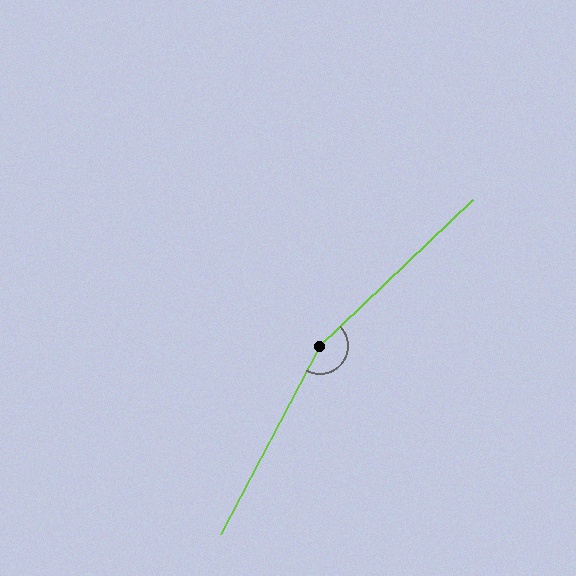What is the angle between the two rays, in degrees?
Approximately 162 degrees.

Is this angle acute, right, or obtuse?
It is obtuse.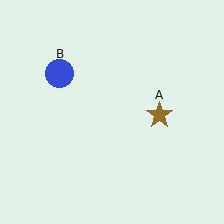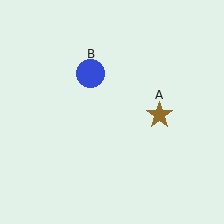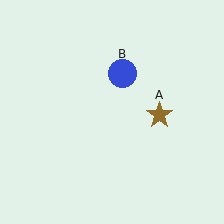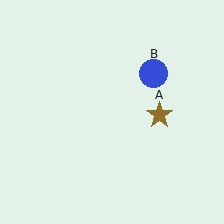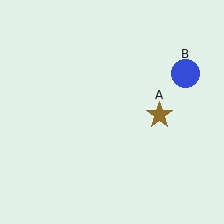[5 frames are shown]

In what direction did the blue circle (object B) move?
The blue circle (object B) moved right.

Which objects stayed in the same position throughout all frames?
Brown star (object A) remained stationary.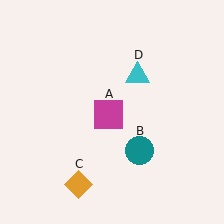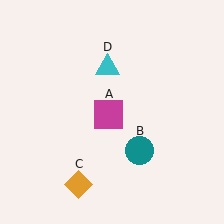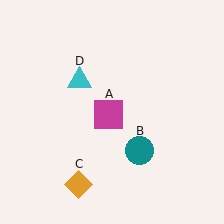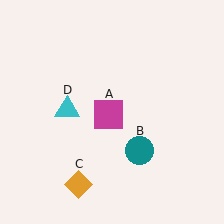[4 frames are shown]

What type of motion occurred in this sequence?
The cyan triangle (object D) rotated counterclockwise around the center of the scene.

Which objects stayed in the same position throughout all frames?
Magenta square (object A) and teal circle (object B) and orange diamond (object C) remained stationary.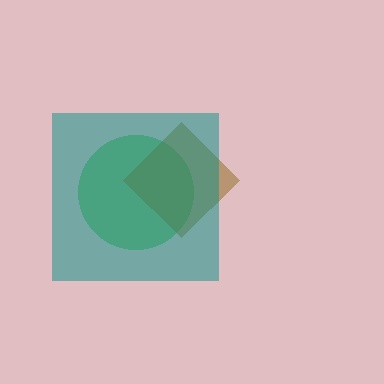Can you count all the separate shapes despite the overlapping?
Yes, there are 3 separate shapes.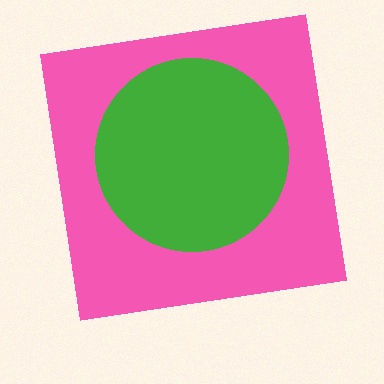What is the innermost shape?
The green circle.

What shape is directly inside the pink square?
The green circle.